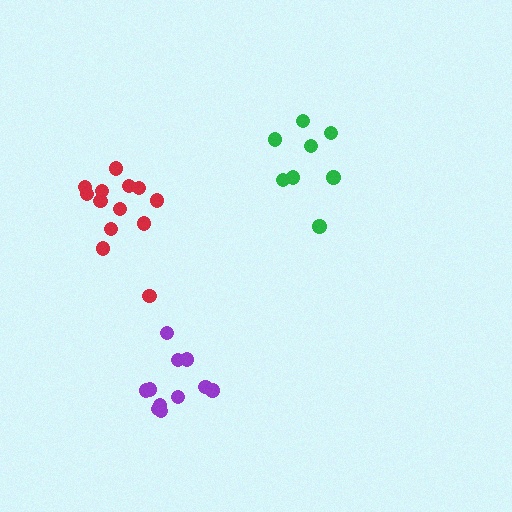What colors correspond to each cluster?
The clusters are colored: purple, red, green.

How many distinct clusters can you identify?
There are 3 distinct clusters.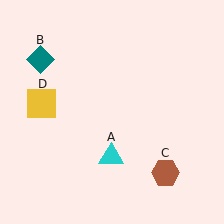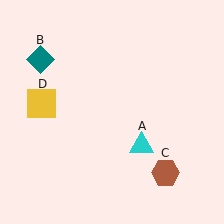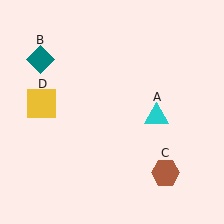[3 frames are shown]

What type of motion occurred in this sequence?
The cyan triangle (object A) rotated counterclockwise around the center of the scene.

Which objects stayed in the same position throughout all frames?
Teal diamond (object B) and brown hexagon (object C) and yellow square (object D) remained stationary.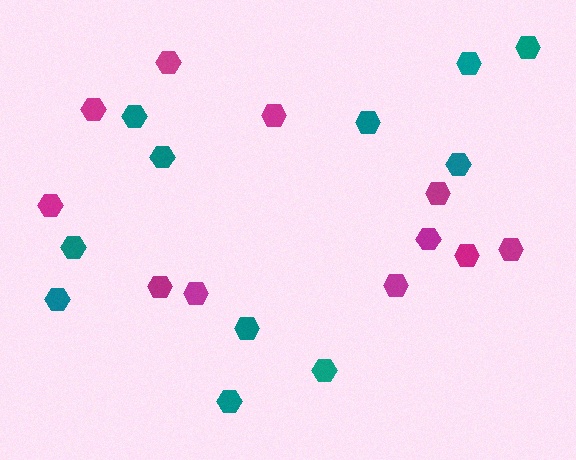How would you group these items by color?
There are 2 groups: one group of teal hexagons (11) and one group of magenta hexagons (11).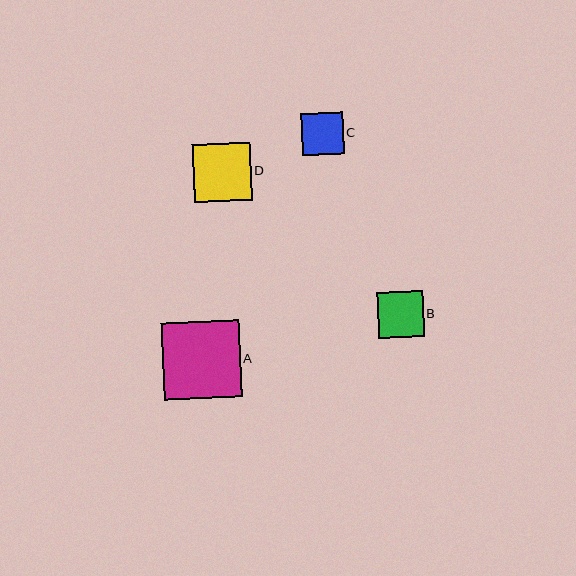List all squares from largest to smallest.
From largest to smallest: A, D, B, C.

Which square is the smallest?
Square C is the smallest with a size of approximately 42 pixels.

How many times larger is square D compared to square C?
Square D is approximately 1.4 times the size of square C.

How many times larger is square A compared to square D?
Square A is approximately 1.3 times the size of square D.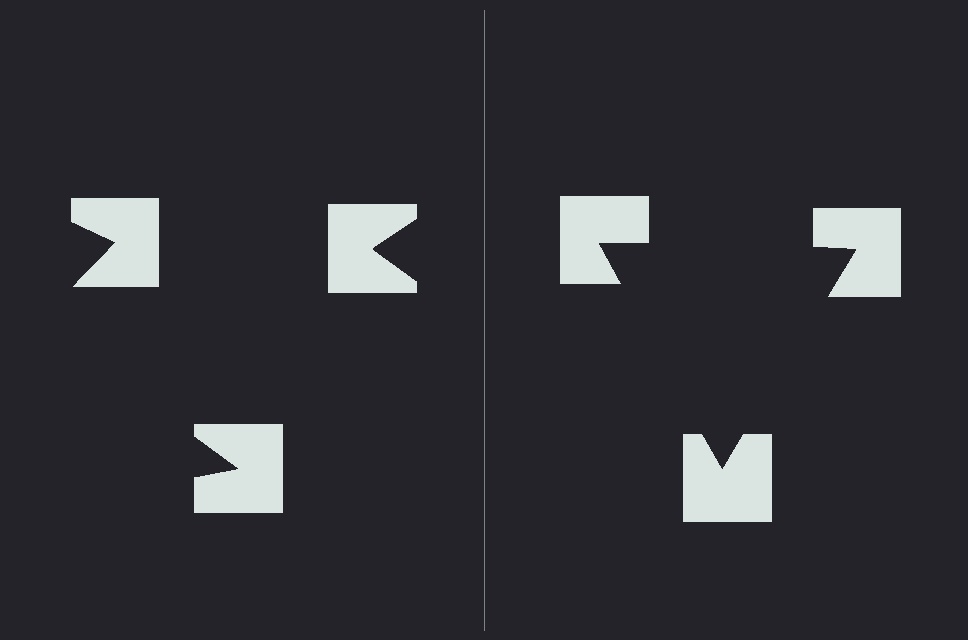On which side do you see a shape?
An illusory triangle appears on the right side. On the left side the wedge cuts are rotated, so no coherent shape forms.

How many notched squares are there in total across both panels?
6 — 3 on each side.